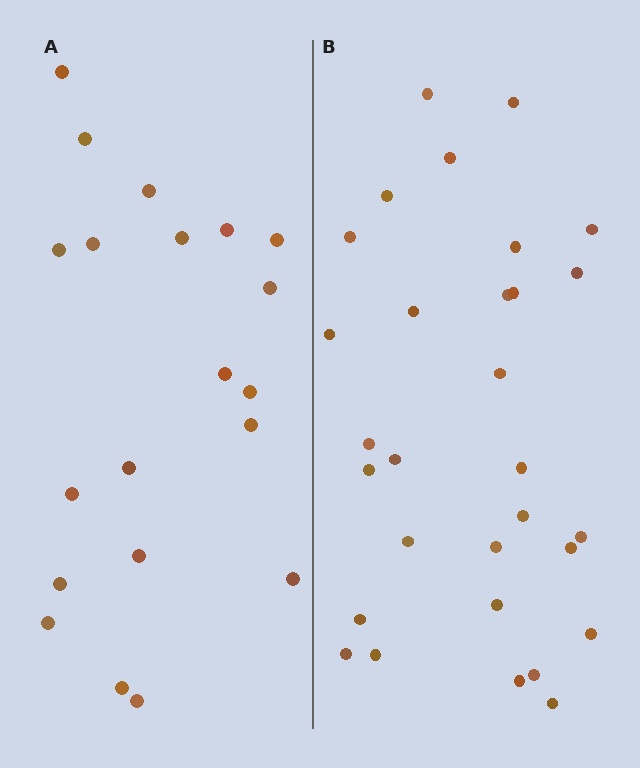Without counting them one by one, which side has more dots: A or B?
Region B (the right region) has more dots.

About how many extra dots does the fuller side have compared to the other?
Region B has roughly 10 or so more dots than region A.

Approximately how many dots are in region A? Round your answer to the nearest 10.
About 20 dots.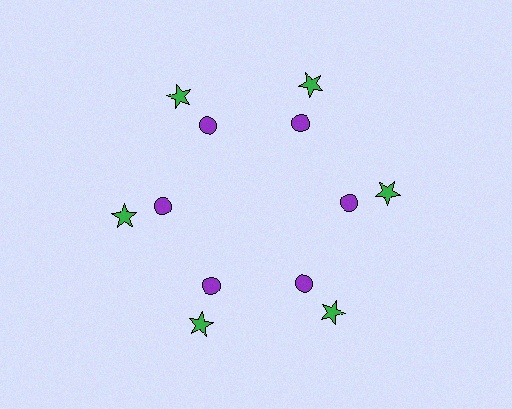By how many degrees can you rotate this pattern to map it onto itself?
The pattern maps onto itself every 60 degrees of rotation.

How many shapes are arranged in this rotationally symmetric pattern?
There are 12 shapes, arranged in 6 groups of 2.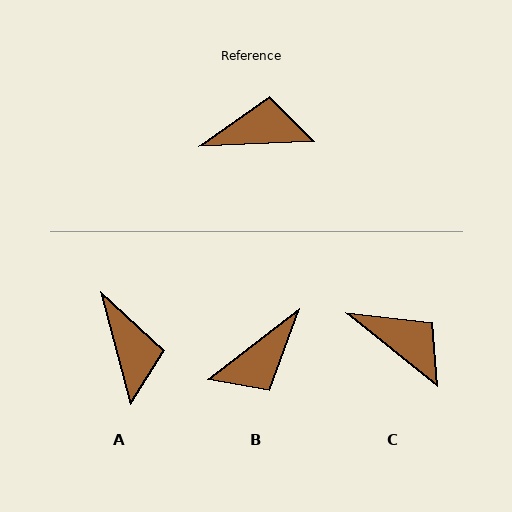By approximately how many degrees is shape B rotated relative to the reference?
Approximately 145 degrees clockwise.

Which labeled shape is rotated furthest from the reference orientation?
B, about 145 degrees away.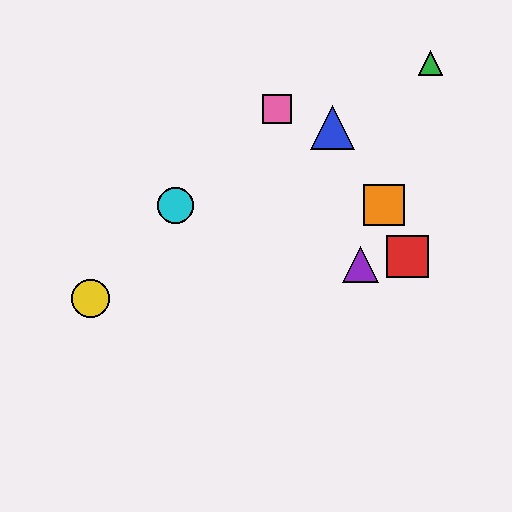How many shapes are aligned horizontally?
2 shapes (the orange square, the cyan circle) are aligned horizontally.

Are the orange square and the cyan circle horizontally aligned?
Yes, both are at y≈205.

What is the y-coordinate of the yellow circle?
The yellow circle is at y≈299.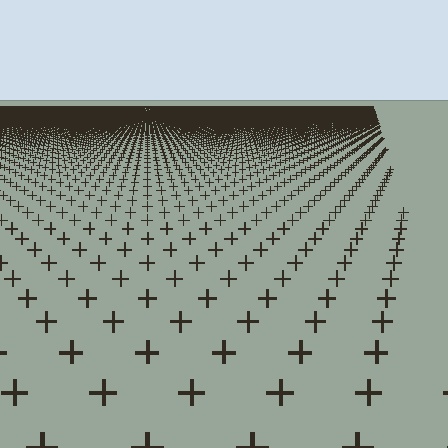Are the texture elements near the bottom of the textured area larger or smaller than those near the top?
Larger. Near the bottom, elements are closer to the viewer and appear at a bigger on-screen size.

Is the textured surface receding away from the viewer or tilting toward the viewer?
The surface is receding away from the viewer. Texture elements get smaller and denser toward the top.